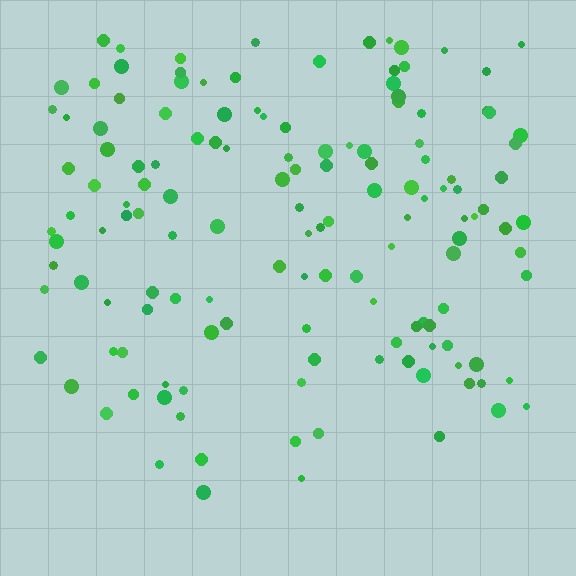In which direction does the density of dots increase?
From bottom to top, with the top side densest.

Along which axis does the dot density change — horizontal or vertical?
Vertical.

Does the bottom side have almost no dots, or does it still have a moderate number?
Still a moderate number, just noticeably fewer than the top.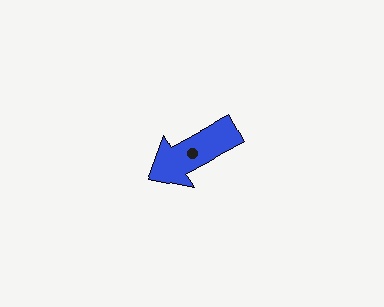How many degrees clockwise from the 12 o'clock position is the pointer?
Approximately 241 degrees.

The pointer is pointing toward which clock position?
Roughly 8 o'clock.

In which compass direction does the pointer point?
Southwest.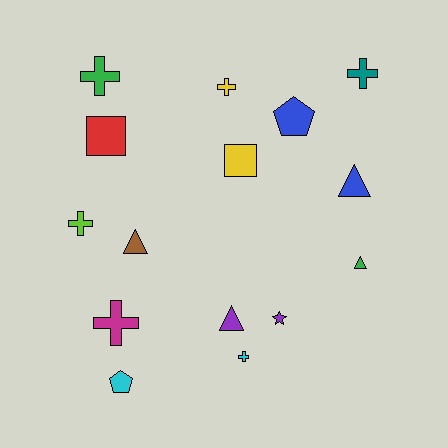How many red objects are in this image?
There is 1 red object.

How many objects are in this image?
There are 15 objects.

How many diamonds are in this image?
There are no diamonds.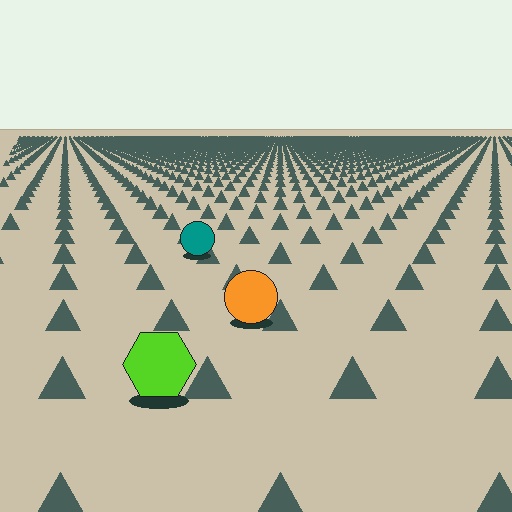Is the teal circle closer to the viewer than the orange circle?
No. The orange circle is closer — you can tell from the texture gradient: the ground texture is coarser near it.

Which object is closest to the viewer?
The lime hexagon is closest. The texture marks near it are larger and more spread out.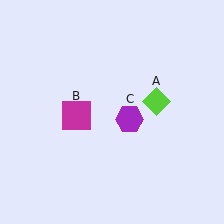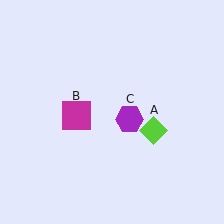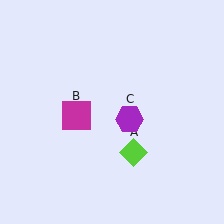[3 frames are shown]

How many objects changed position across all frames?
1 object changed position: lime diamond (object A).